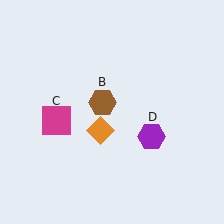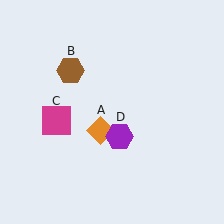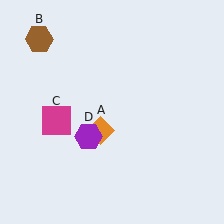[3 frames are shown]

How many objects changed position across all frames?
2 objects changed position: brown hexagon (object B), purple hexagon (object D).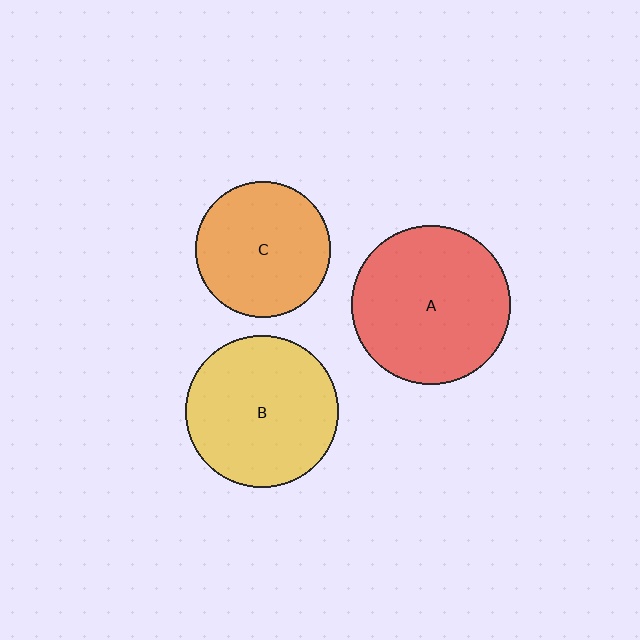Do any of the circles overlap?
No, none of the circles overlap.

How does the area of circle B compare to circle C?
Approximately 1.3 times.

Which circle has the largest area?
Circle A (red).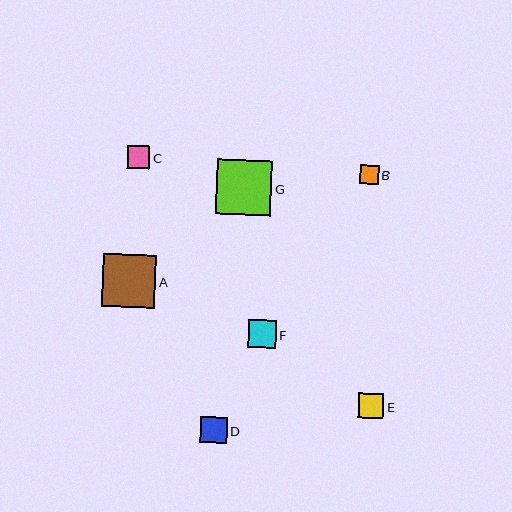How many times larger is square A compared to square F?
Square A is approximately 1.9 times the size of square F.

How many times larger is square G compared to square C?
Square G is approximately 2.4 times the size of square C.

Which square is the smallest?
Square B is the smallest with a size of approximately 19 pixels.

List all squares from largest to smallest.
From largest to smallest: G, A, F, D, E, C, B.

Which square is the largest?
Square G is the largest with a size of approximately 55 pixels.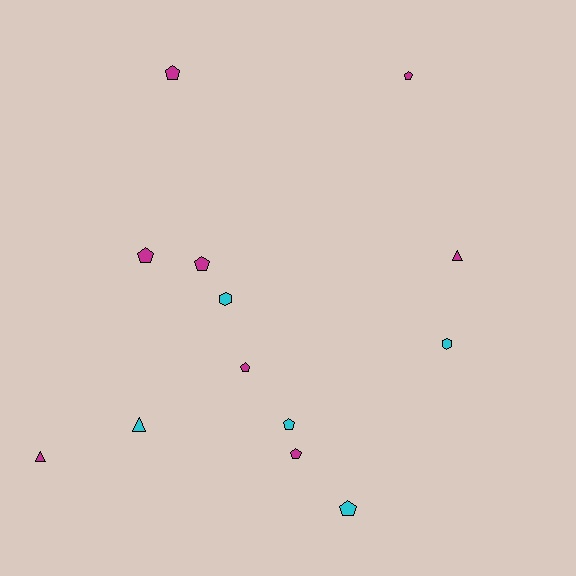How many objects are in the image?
There are 13 objects.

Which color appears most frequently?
Magenta, with 8 objects.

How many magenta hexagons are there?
There are no magenta hexagons.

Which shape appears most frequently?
Pentagon, with 8 objects.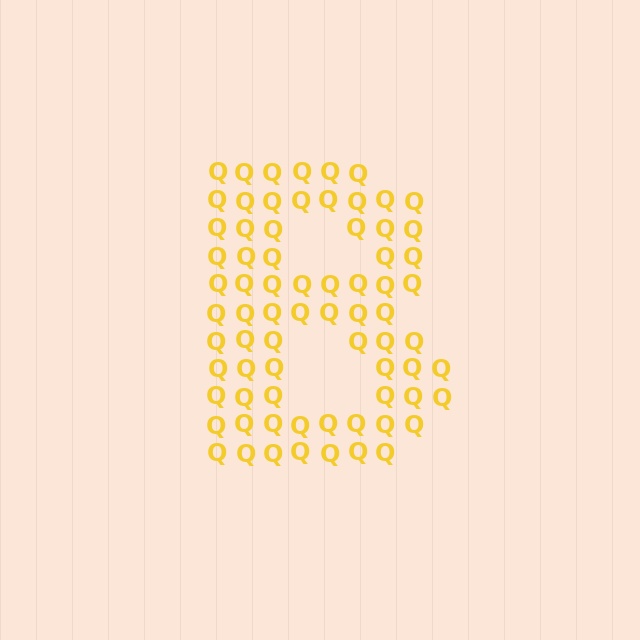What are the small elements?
The small elements are letter Q's.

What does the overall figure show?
The overall figure shows the letter B.